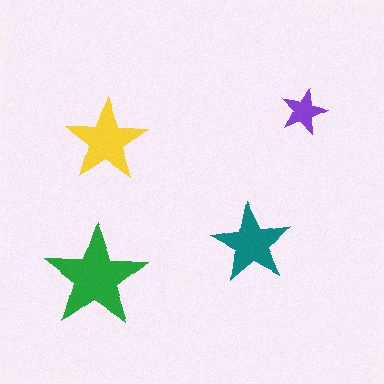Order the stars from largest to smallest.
the green one, the yellow one, the teal one, the purple one.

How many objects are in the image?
There are 4 objects in the image.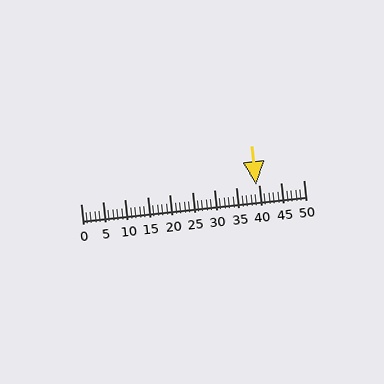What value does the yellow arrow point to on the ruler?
The yellow arrow points to approximately 39.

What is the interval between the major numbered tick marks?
The major tick marks are spaced 5 units apart.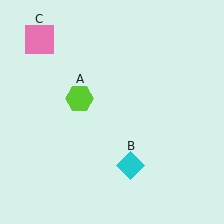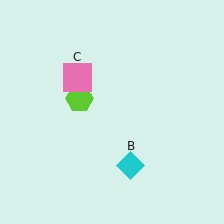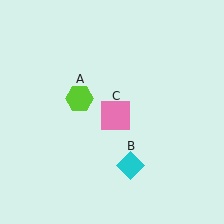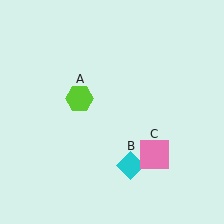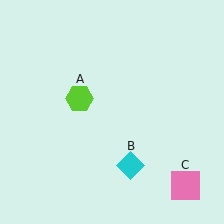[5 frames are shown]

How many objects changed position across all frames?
1 object changed position: pink square (object C).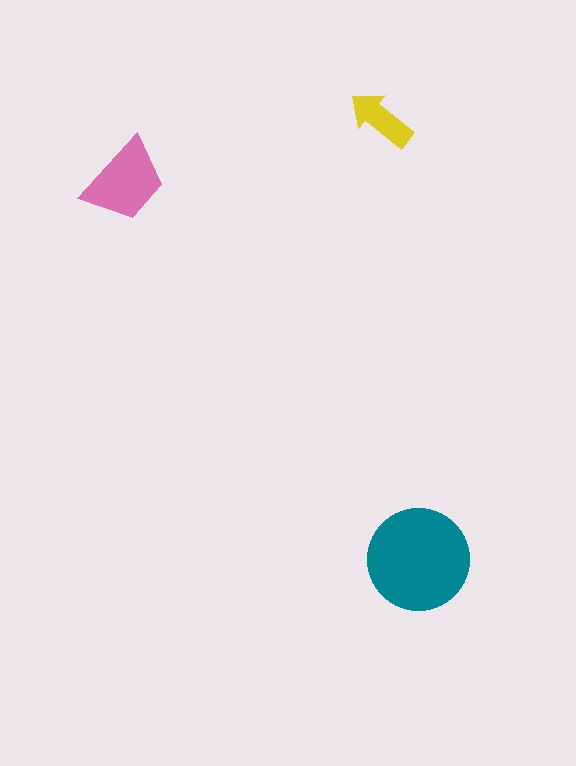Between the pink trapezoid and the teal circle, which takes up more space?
The teal circle.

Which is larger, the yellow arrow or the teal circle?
The teal circle.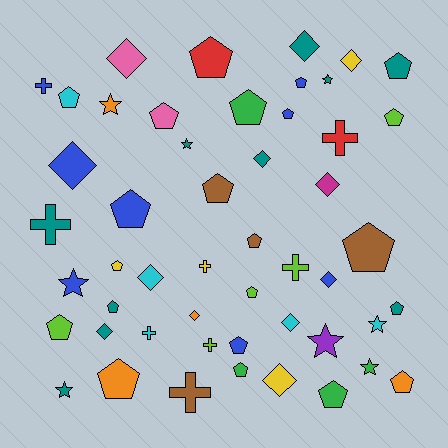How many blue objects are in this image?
There are 8 blue objects.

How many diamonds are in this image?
There are 12 diamonds.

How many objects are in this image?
There are 50 objects.